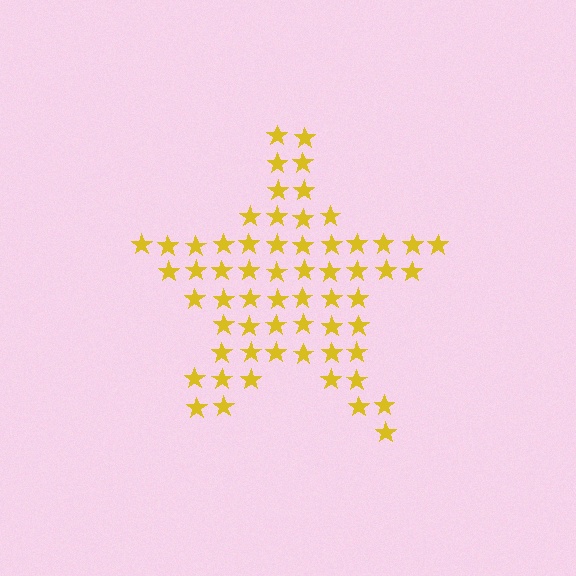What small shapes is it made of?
It is made of small stars.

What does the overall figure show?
The overall figure shows a star.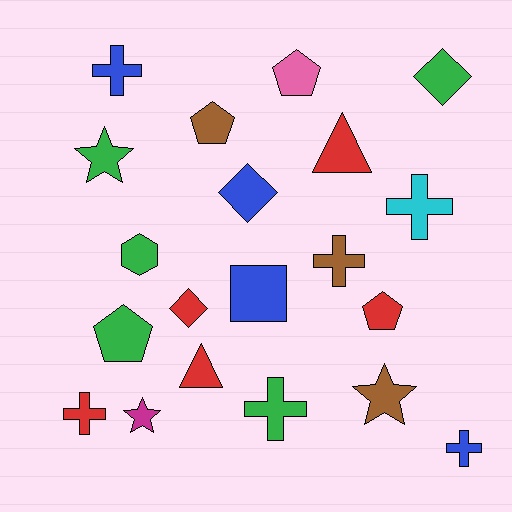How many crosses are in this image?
There are 6 crosses.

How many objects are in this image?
There are 20 objects.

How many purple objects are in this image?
There are no purple objects.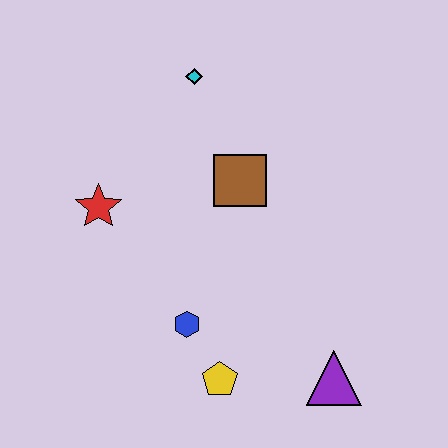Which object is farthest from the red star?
The purple triangle is farthest from the red star.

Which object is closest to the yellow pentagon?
The blue hexagon is closest to the yellow pentagon.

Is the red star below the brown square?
Yes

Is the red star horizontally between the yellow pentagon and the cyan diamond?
No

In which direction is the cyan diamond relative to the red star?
The cyan diamond is above the red star.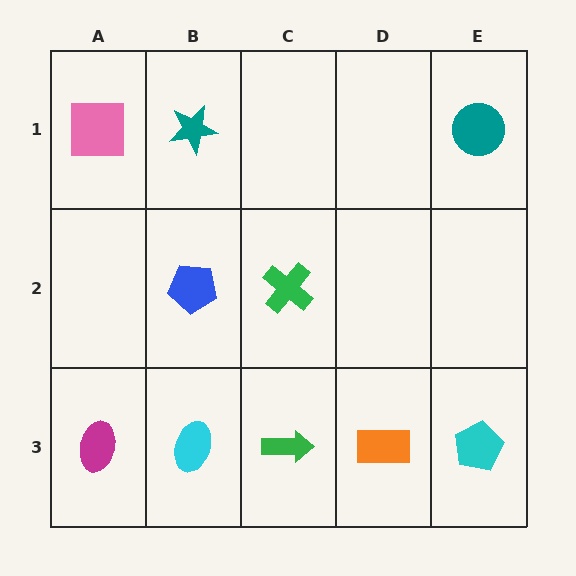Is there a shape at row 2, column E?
No, that cell is empty.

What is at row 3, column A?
A magenta ellipse.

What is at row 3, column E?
A cyan pentagon.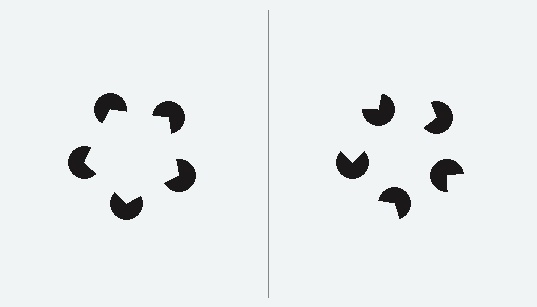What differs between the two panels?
The pac-man discs are positioned identically on both sides; only the wedge orientations differ. On the left they align to a pentagon; on the right they are misaligned.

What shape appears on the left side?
An illusory pentagon.